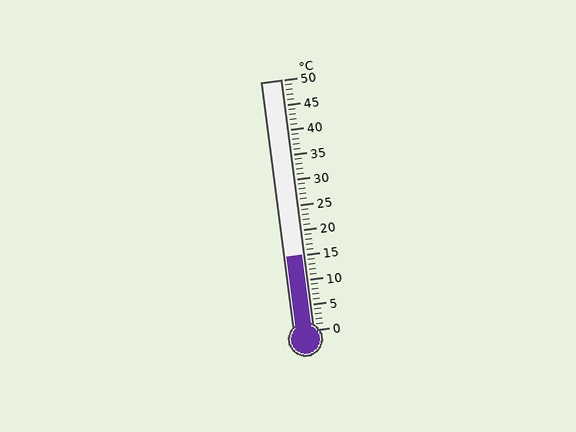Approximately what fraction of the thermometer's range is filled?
The thermometer is filled to approximately 30% of its range.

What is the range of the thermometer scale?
The thermometer scale ranges from 0°C to 50°C.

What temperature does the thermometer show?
The thermometer shows approximately 15°C.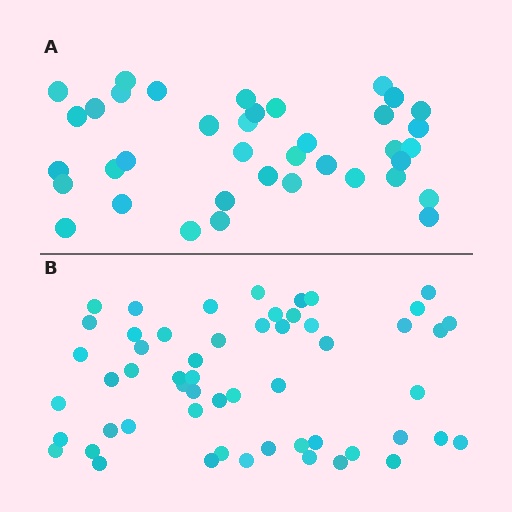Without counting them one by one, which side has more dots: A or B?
Region B (the bottom region) has more dots.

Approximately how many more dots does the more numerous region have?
Region B has approximately 15 more dots than region A.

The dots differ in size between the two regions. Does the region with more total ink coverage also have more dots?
No. Region A has more total ink coverage because its dots are larger, but region B actually contains more individual dots. Total area can be misleading — the number of items is what matters here.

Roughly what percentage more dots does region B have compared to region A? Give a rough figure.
About 45% more.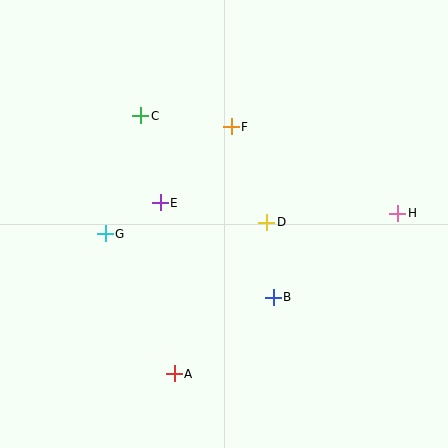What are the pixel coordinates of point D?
Point D is at (267, 222).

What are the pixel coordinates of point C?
Point C is at (141, 116).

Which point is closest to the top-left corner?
Point C is closest to the top-left corner.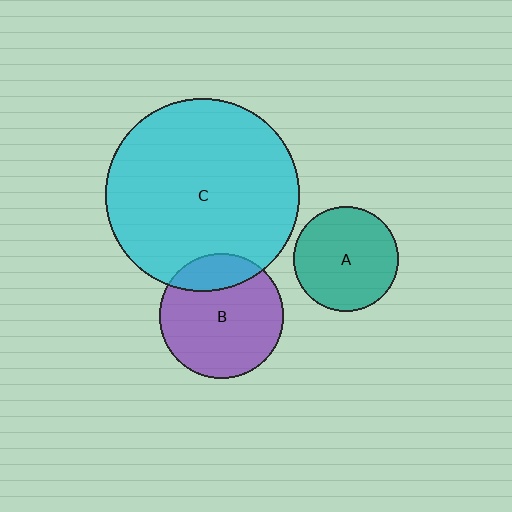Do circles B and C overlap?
Yes.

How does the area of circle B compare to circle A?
Approximately 1.4 times.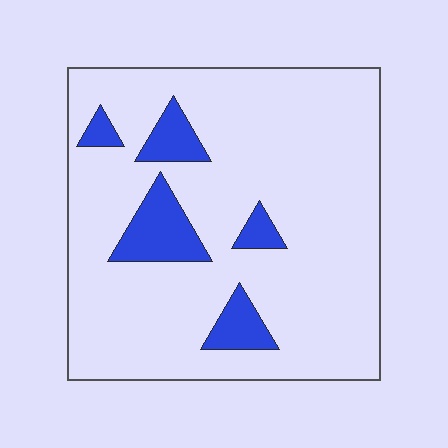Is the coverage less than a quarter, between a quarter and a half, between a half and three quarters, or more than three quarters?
Less than a quarter.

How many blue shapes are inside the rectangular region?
5.